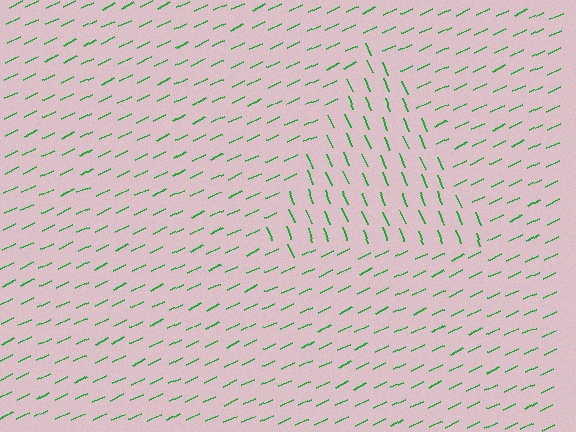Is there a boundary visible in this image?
Yes, there is a texture boundary formed by a change in line orientation.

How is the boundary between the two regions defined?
The boundary is defined purely by a change in line orientation (approximately 86 degrees difference). All lines are the same color and thickness.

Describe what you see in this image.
The image is filled with small green line segments. A triangle region in the image has lines oriented differently from the surrounding lines, creating a visible texture boundary.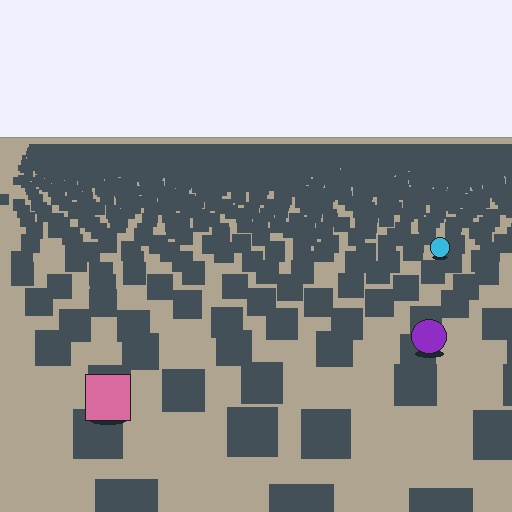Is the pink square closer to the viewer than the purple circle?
Yes. The pink square is closer — you can tell from the texture gradient: the ground texture is coarser near it.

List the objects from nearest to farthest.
From nearest to farthest: the pink square, the purple circle, the cyan circle.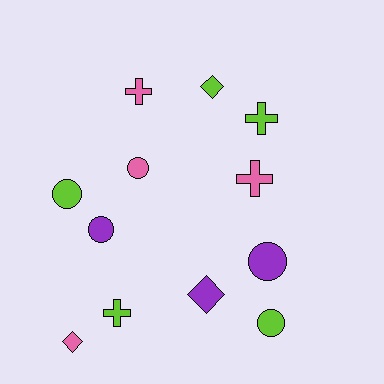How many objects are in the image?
There are 12 objects.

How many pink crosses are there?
There are 2 pink crosses.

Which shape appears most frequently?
Circle, with 5 objects.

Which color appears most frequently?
Lime, with 5 objects.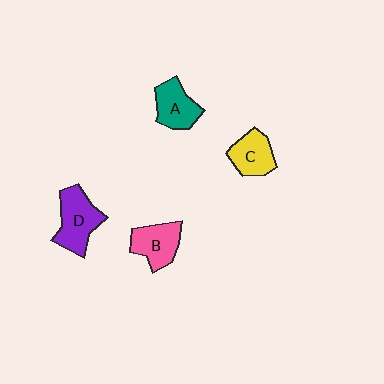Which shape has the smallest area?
Shape C (yellow).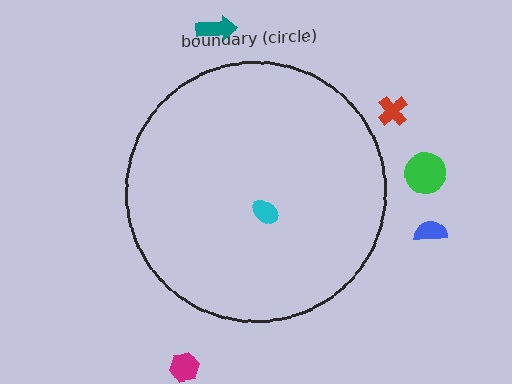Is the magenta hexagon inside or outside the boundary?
Outside.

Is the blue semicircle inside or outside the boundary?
Outside.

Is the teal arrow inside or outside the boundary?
Outside.